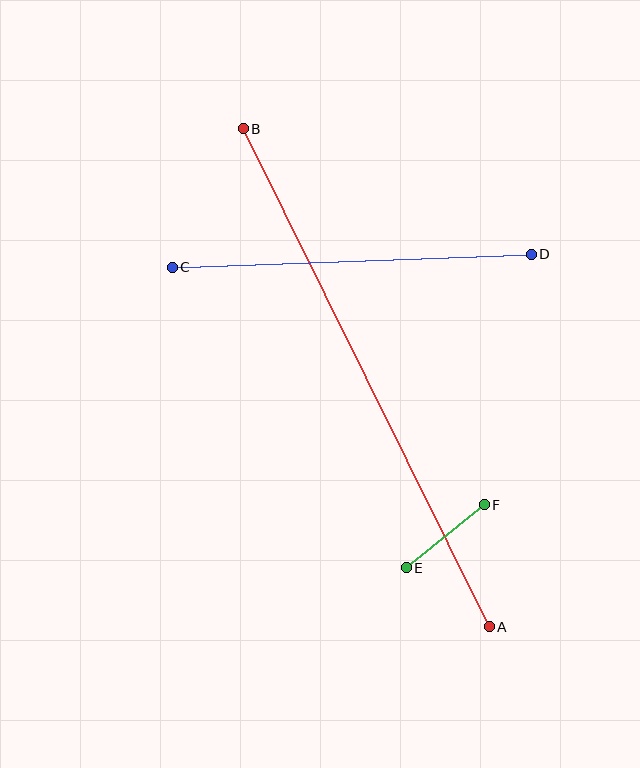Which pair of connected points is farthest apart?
Points A and B are farthest apart.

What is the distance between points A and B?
The distance is approximately 555 pixels.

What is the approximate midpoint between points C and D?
The midpoint is at approximately (352, 261) pixels.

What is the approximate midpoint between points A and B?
The midpoint is at approximately (366, 378) pixels.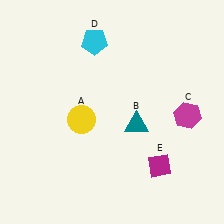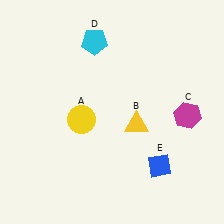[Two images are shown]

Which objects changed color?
B changed from teal to yellow. E changed from magenta to blue.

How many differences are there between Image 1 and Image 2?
There are 2 differences between the two images.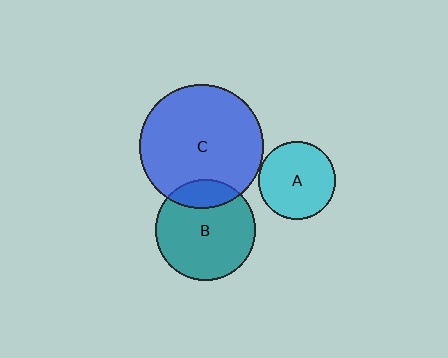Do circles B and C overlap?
Yes.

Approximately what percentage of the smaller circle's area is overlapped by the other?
Approximately 20%.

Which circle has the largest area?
Circle C (blue).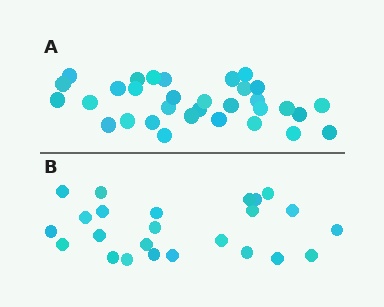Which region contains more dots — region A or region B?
Region A (the top region) has more dots.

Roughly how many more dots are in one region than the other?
Region A has roughly 8 or so more dots than region B.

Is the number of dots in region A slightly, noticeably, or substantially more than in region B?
Region A has noticeably more, but not dramatically so. The ratio is roughly 1.3 to 1.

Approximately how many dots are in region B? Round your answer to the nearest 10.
About 20 dots. (The exact count is 24, which rounds to 20.)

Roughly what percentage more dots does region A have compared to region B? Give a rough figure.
About 35% more.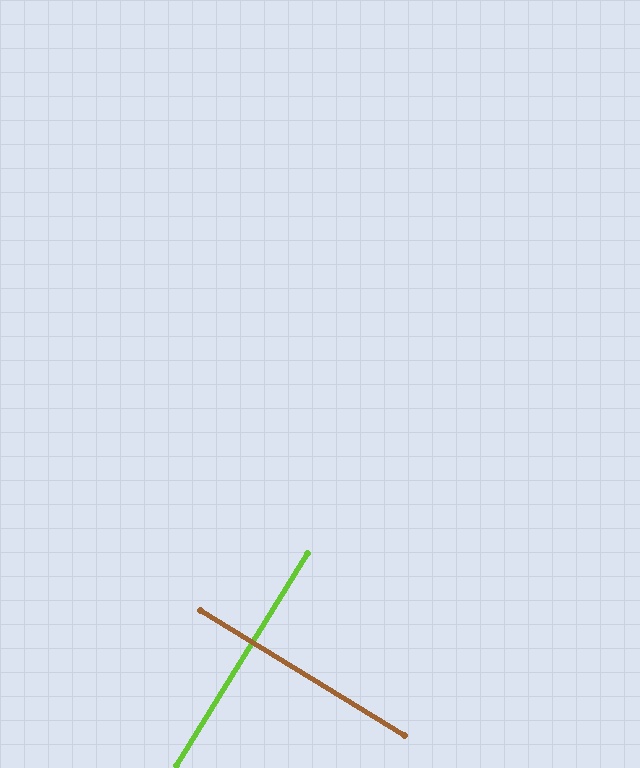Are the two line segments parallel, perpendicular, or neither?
Perpendicular — they meet at approximately 90°.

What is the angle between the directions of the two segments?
Approximately 90 degrees.